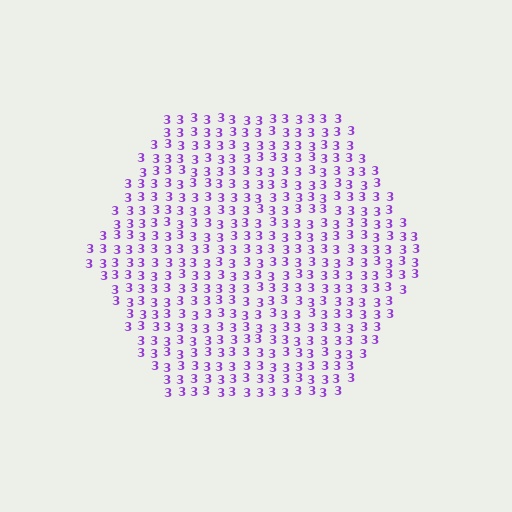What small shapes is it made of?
It is made of small digit 3's.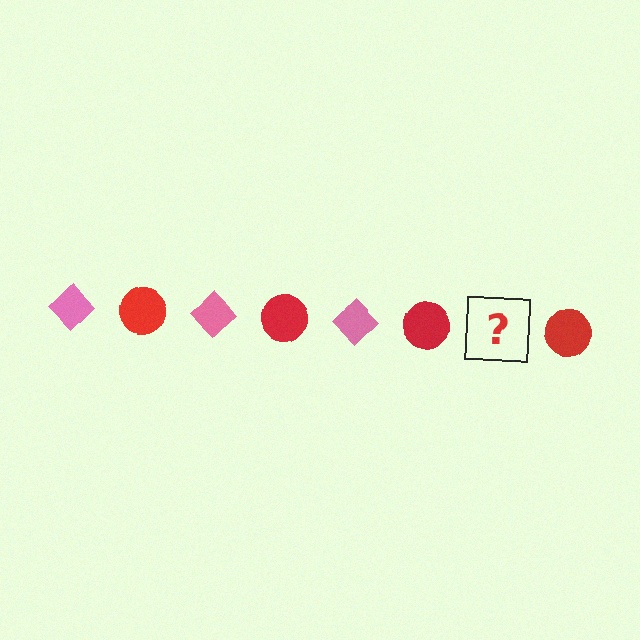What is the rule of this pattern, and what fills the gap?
The rule is that the pattern alternates between pink diamond and red circle. The gap should be filled with a pink diamond.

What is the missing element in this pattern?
The missing element is a pink diamond.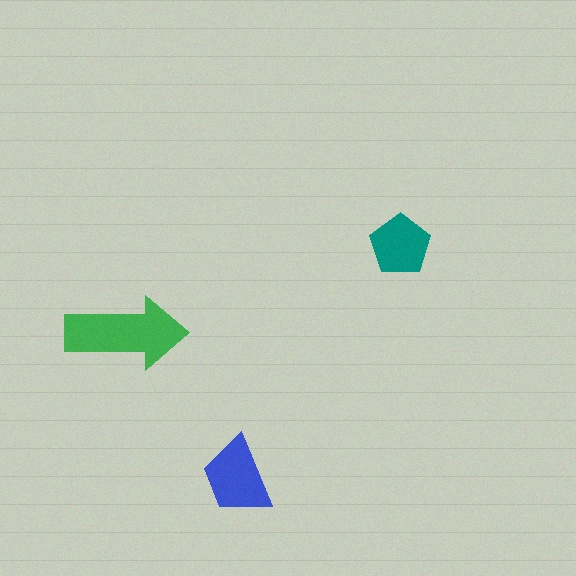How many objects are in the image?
There are 3 objects in the image.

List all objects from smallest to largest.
The teal pentagon, the blue trapezoid, the green arrow.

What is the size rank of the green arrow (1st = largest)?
1st.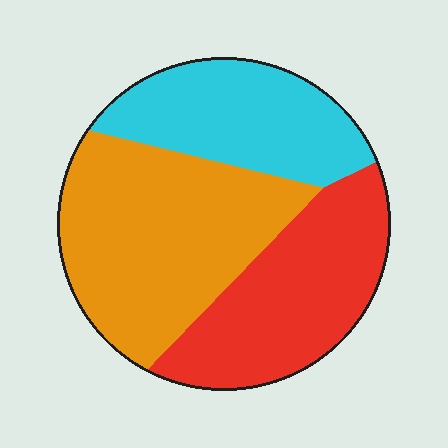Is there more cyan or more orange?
Orange.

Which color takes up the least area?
Cyan, at roughly 25%.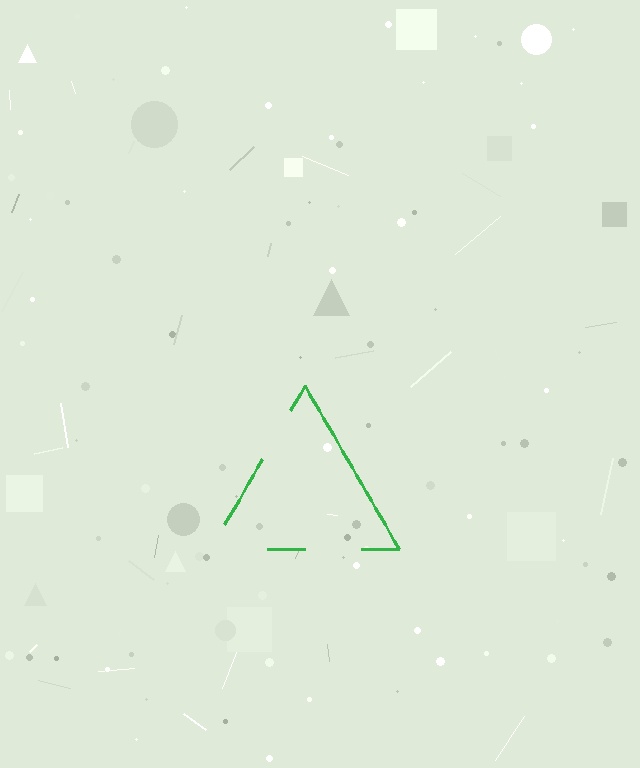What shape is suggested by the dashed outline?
The dashed outline suggests a triangle.